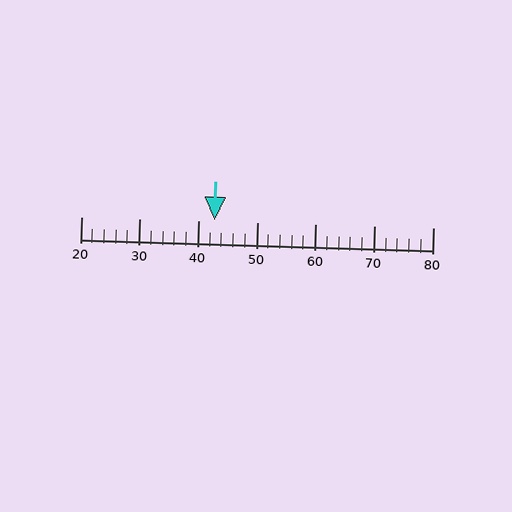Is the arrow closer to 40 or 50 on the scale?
The arrow is closer to 40.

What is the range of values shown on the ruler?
The ruler shows values from 20 to 80.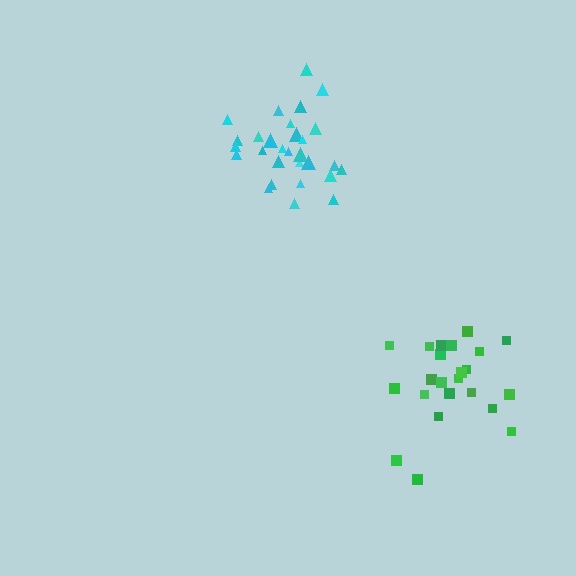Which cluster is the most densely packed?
Cyan.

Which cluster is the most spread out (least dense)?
Green.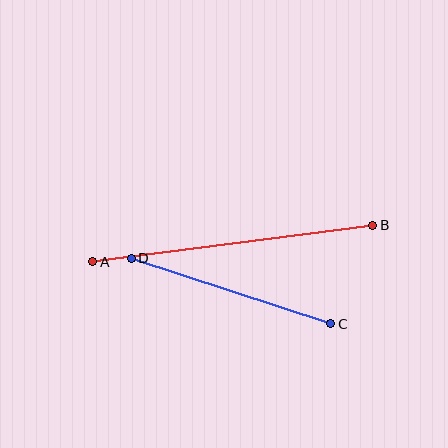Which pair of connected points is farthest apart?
Points A and B are farthest apart.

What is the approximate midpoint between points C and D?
The midpoint is at approximately (231, 291) pixels.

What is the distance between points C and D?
The distance is approximately 210 pixels.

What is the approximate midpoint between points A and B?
The midpoint is at approximately (233, 243) pixels.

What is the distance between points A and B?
The distance is approximately 283 pixels.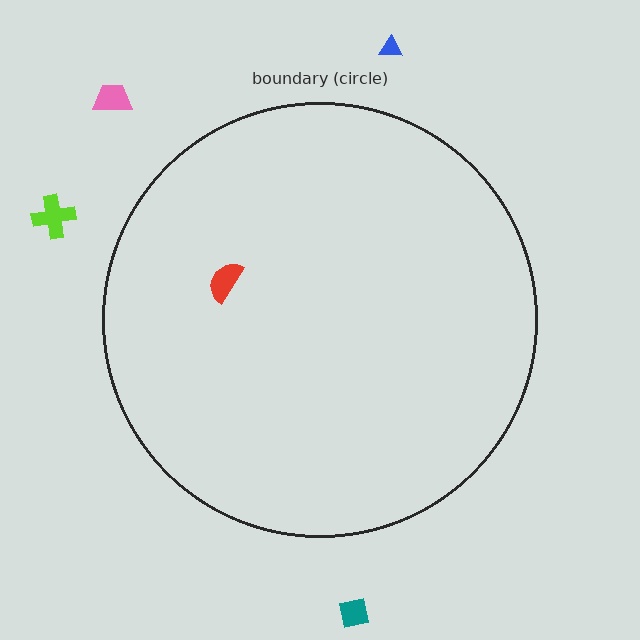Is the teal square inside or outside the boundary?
Outside.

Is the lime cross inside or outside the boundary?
Outside.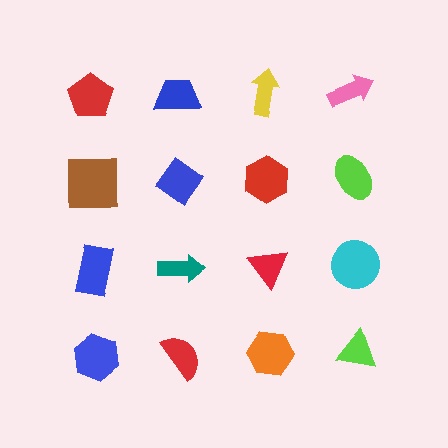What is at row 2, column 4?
A lime ellipse.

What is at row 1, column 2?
A blue trapezoid.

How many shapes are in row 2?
4 shapes.